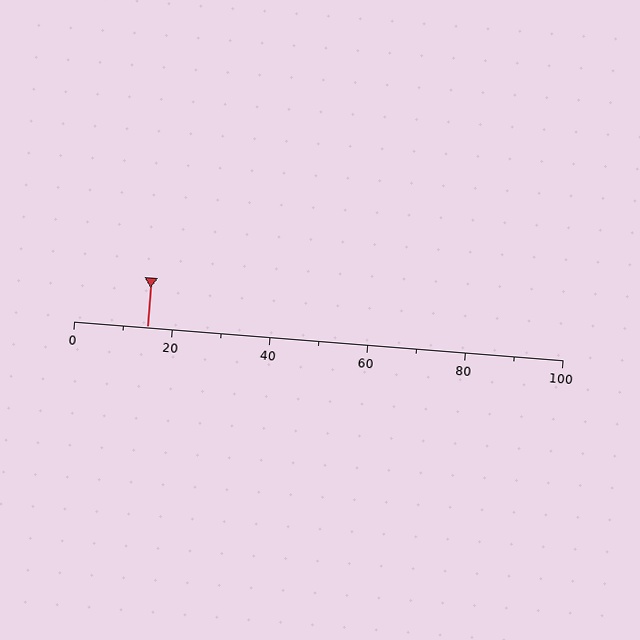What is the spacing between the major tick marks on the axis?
The major ticks are spaced 20 apart.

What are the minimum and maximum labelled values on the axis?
The axis runs from 0 to 100.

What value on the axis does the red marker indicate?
The marker indicates approximately 15.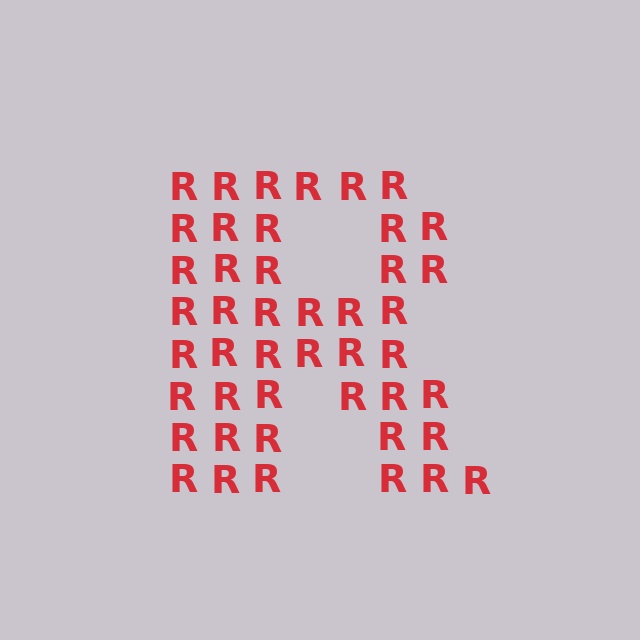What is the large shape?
The large shape is the letter R.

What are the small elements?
The small elements are letter R's.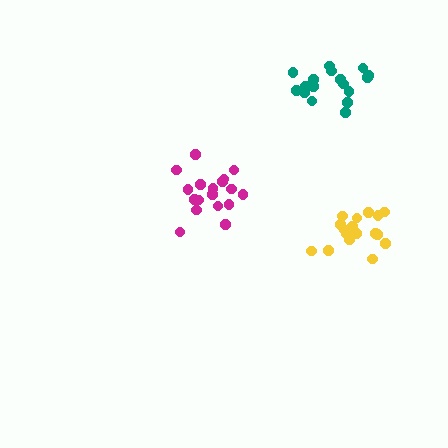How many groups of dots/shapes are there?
There are 3 groups.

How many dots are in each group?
Group 1: 17 dots, Group 2: 17 dots, Group 3: 18 dots (52 total).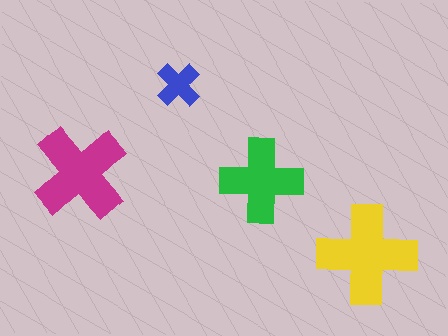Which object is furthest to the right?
The yellow cross is rightmost.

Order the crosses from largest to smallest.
the yellow one, the magenta one, the green one, the blue one.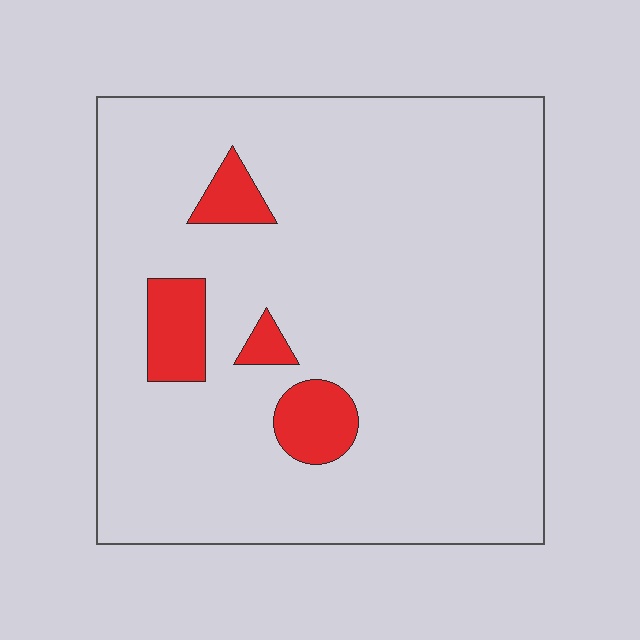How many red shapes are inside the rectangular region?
4.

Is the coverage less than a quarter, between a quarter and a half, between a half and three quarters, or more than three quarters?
Less than a quarter.